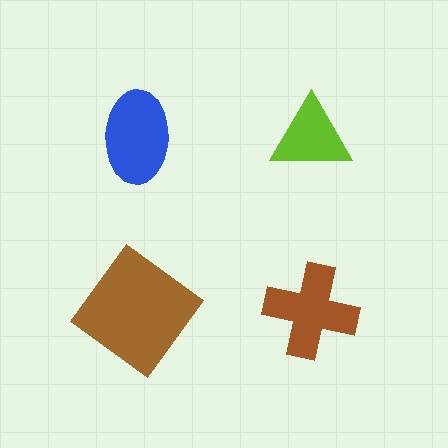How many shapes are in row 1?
2 shapes.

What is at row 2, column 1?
A brown diamond.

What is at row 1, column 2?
A lime triangle.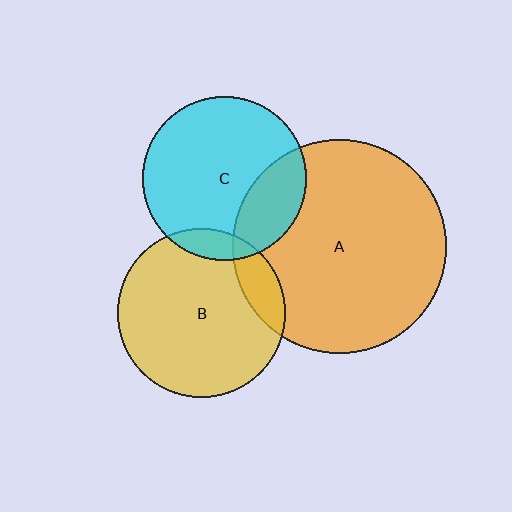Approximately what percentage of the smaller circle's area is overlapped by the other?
Approximately 15%.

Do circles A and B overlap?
Yes.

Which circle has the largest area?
Circle A (orange).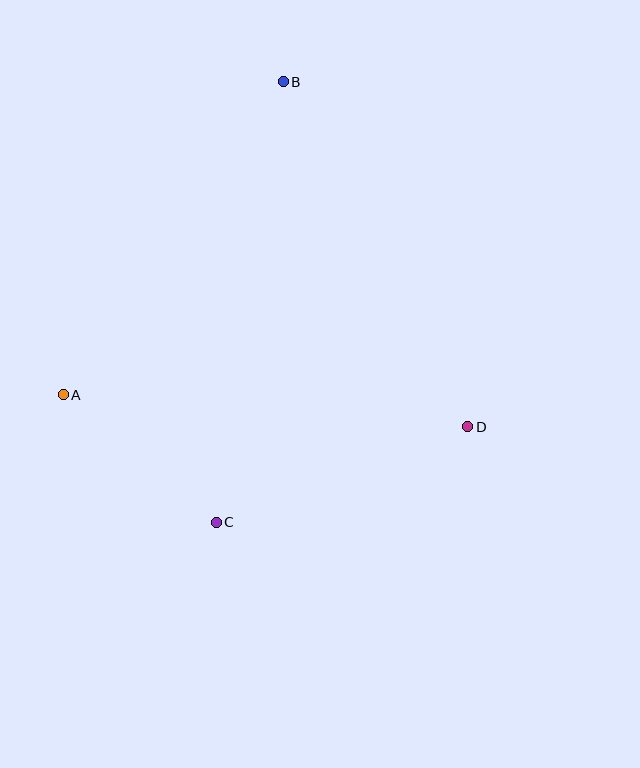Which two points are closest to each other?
Points A and C are closest to each other.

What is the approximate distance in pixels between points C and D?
The distance between C and D is approximately 269 pixels.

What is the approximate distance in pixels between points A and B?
The distance between A and B is approximately 383 pixels.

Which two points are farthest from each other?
Points B and C are farthest from each other.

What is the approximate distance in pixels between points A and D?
The distance between A and D is approximately 406 pixels.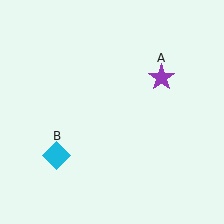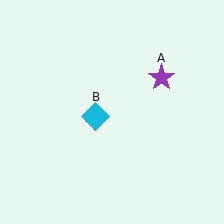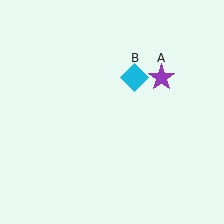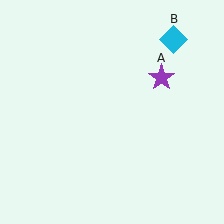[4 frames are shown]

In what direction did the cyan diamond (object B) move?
The cyan diamond (object B) moved up and to the right.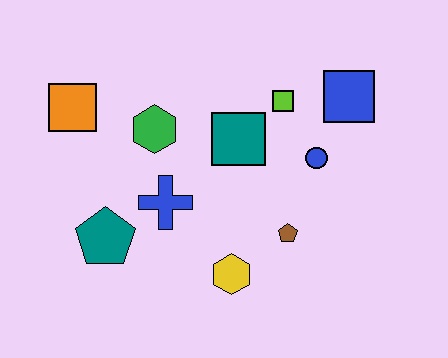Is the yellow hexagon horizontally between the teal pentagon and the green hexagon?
No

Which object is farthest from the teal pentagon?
The blue square is farthest from the teal pentagon.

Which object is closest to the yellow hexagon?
The brown pentagon is closest to the yellow hexagon.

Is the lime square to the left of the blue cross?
No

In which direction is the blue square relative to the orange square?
The blue square is to the right of the orange square.